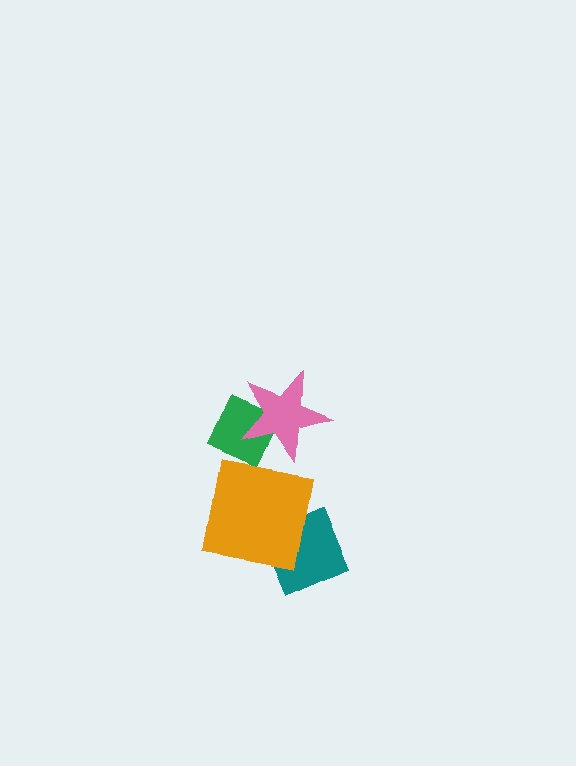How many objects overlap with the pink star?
1 object overlaps with the pink star.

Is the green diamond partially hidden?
Yes, it is partially covered by another shape.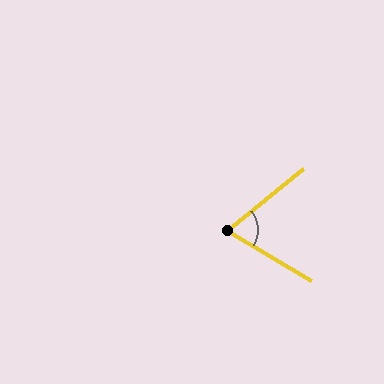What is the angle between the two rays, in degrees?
Approximately 70 degrees.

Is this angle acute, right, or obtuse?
It is acute.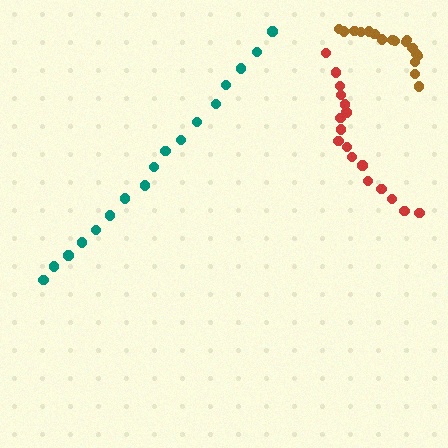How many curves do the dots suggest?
There are 3 distinct paths.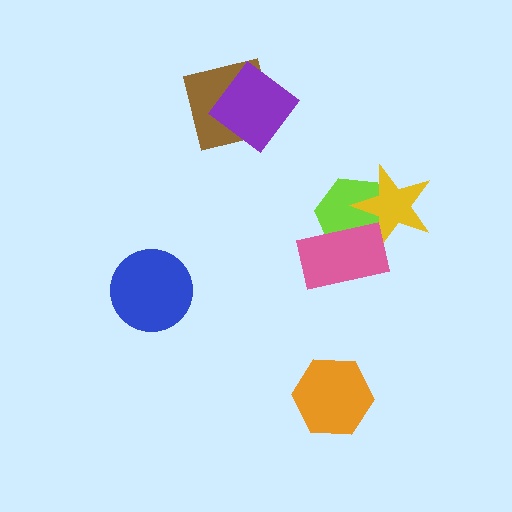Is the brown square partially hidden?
Yes, it is partially covered by another shape.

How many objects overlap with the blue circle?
0 objects overlap with the blue circle.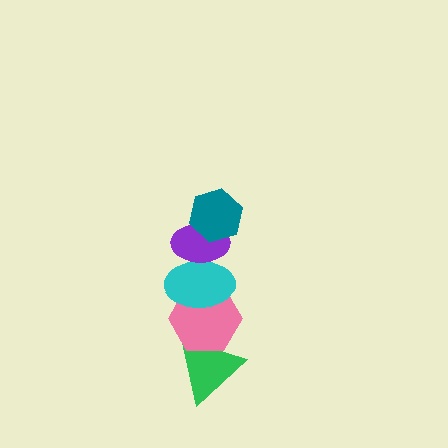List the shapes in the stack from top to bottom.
From top to bottom: the teal hexagon, the purple ellipse, the cyan ellipse, the pink hexagon, the green triangle.